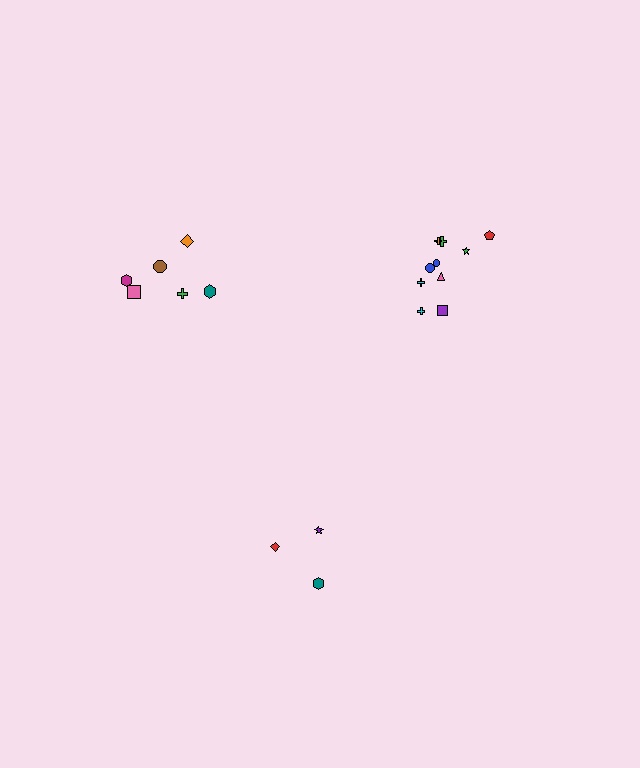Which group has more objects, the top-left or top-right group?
The top-right group.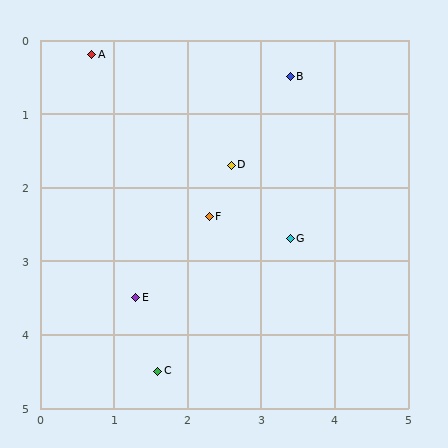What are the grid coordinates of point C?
Point C is at approximately (1.6, 4.5).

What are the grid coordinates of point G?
Point G is at approximately (3.4, 2.7).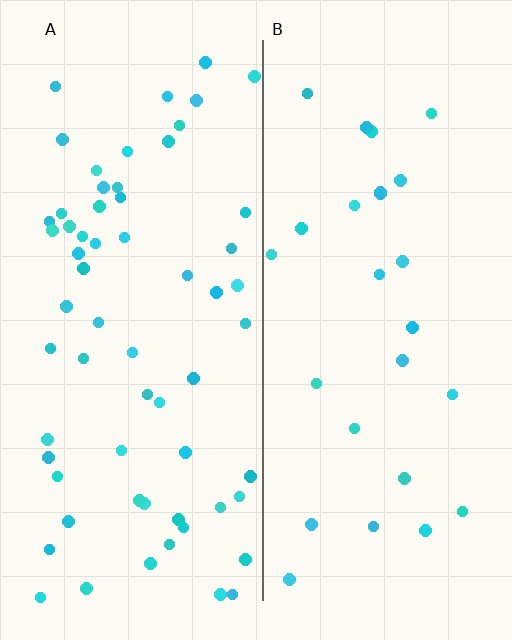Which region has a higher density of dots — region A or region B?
A (the left).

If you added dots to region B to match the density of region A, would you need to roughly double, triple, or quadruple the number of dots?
Approximately double.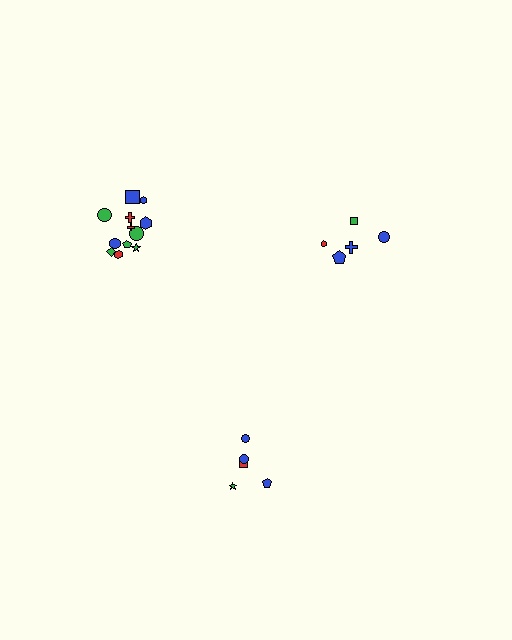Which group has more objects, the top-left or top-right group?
The top-left group.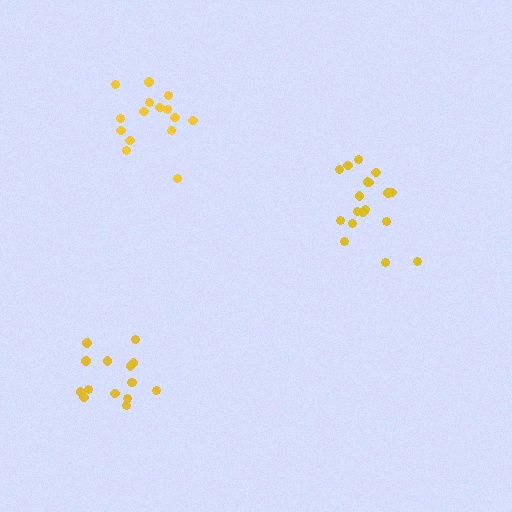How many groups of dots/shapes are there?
There are 3 groups.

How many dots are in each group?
Group 1: 15 dots, Group 2: 18 dots, Group 3: 15 dots (48 total).